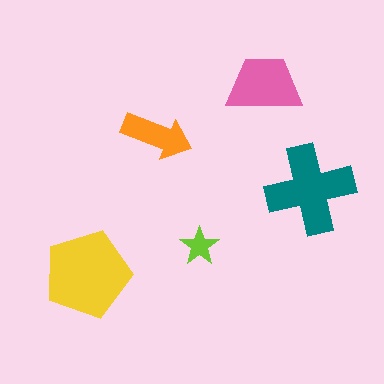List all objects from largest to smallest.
The yellow pentagon, the teal cross, the pink trapezoid, the orange arrow, the lime star.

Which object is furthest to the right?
The teal cross is rightmost.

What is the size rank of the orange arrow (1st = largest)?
4th.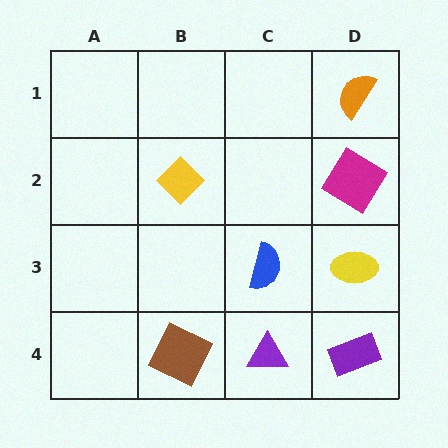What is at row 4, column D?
A purple rectangle.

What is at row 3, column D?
A yellow ellipse.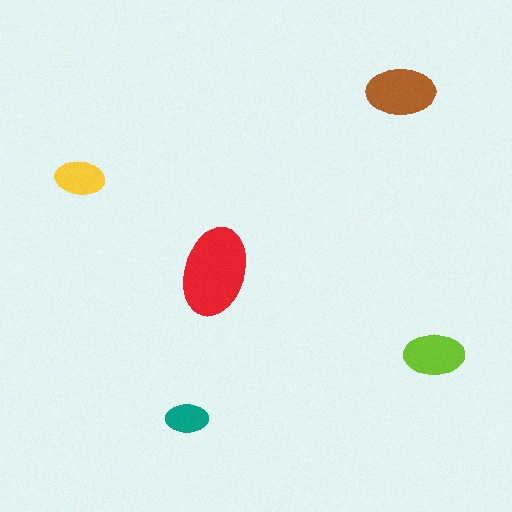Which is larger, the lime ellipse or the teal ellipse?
The lime one.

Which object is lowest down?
The teal ellipse is bottommost.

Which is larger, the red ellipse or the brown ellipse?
The red one.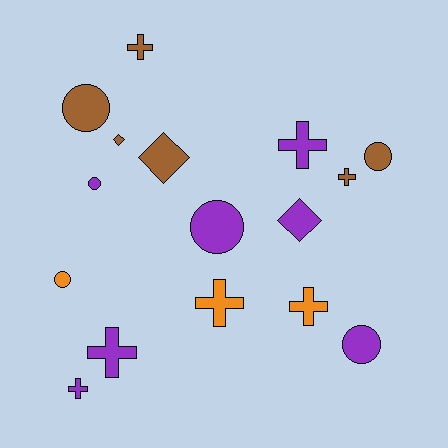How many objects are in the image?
There are 16 objects.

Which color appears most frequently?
Purple, with 7 objects.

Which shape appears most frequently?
Cross, with 7 objects.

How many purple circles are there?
There are 3 purple circles.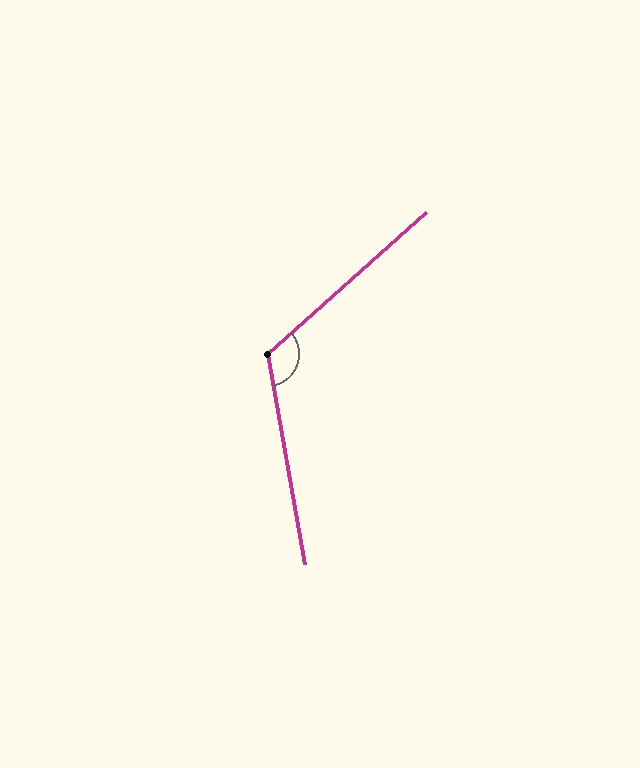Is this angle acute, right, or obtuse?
It is obtuse.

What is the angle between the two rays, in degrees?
Approximately 121 degrees.